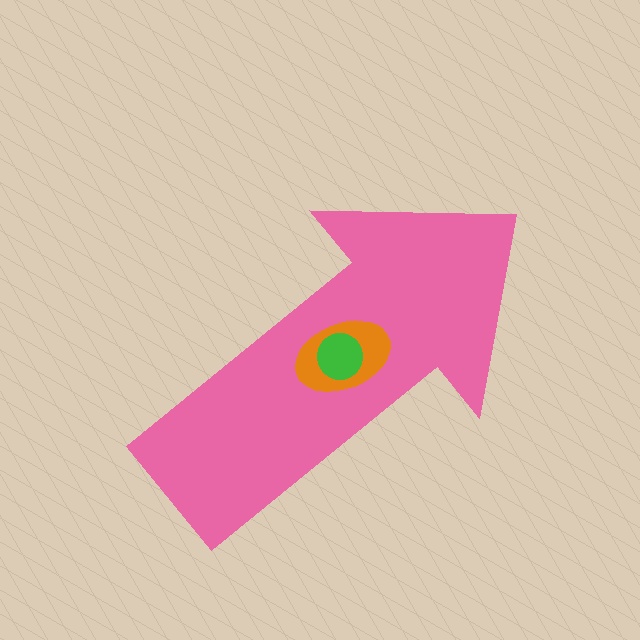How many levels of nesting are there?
3.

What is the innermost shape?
The green circle.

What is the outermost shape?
The pink arrow.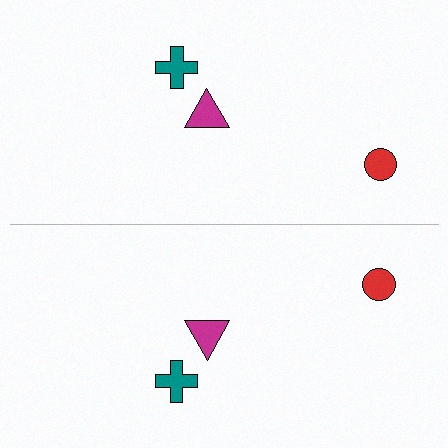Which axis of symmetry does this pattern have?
The pattern has a horizontal axis of symmetry running through the center of the image.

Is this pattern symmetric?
Yes, this pattern has bilateral (reflection) symmetry.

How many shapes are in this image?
There are 6 shapes in this image.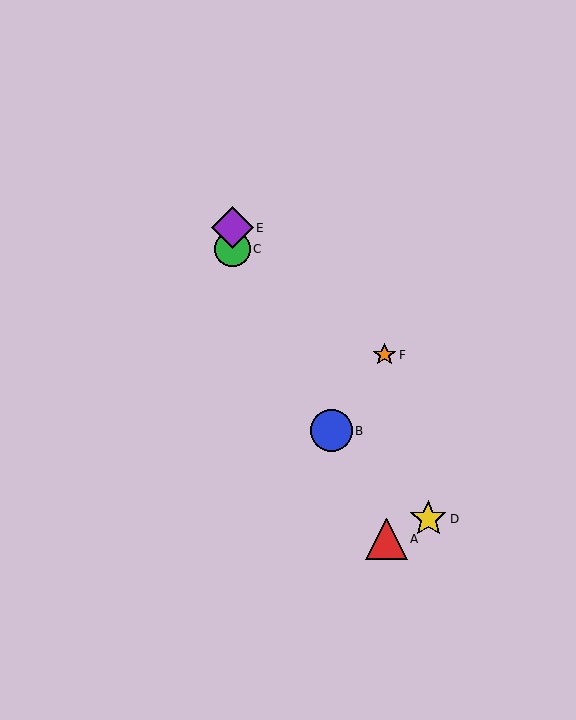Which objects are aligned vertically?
Objects C, E are aligned vertically.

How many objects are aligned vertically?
2 objects (C, E) are aligned vertically.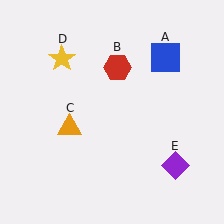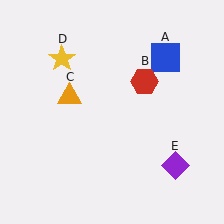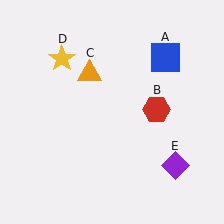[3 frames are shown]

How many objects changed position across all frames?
2 objects changed position: red hexagon (object B), orange triangle (object C).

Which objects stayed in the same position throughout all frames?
Blue square (object A) and yellow star (object D) and purple diamond (object E) remained stationary.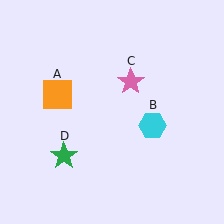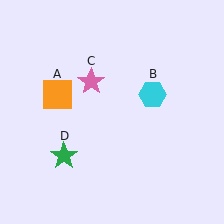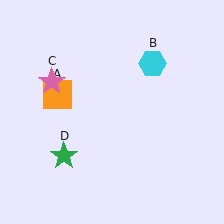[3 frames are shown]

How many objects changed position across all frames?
2 objects changed position: cyan hexagon (object B), pink star (object C).